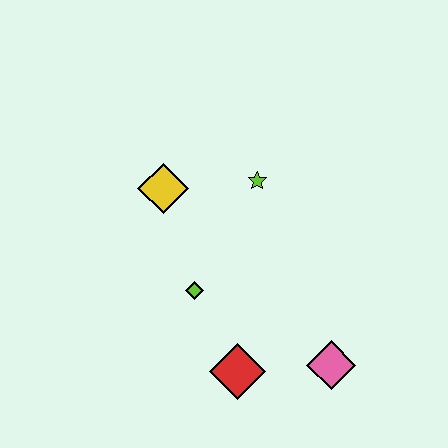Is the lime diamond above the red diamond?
Yes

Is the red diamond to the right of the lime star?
No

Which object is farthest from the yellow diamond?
The pink diamond is farthest from the yellow diamond.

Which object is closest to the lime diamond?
The red diamond is closest to the lime diamond.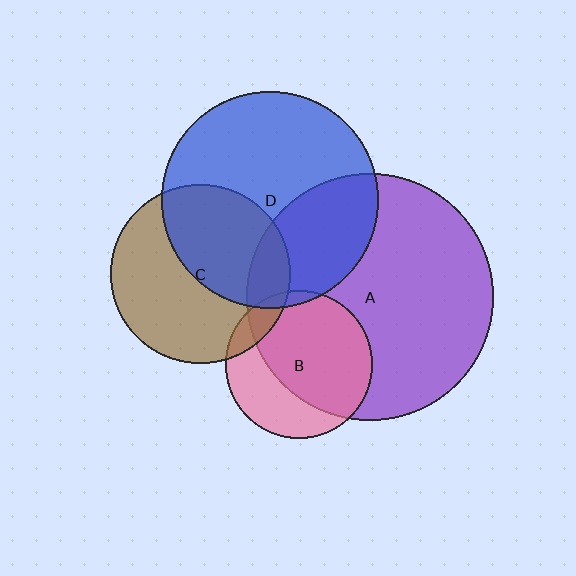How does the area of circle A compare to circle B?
Approximately 2.8 times.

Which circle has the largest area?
Circle A (purple).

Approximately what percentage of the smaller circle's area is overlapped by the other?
Approximately 65%.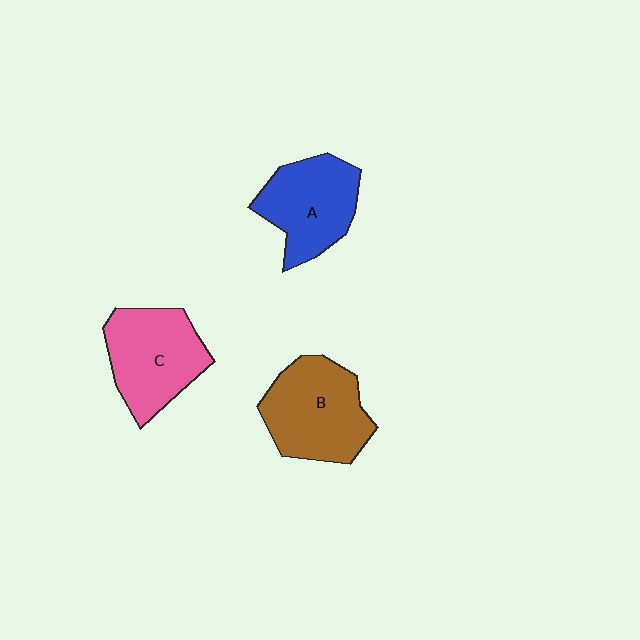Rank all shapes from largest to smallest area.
From largest to smallest: B (brown), C (pink), A (blue).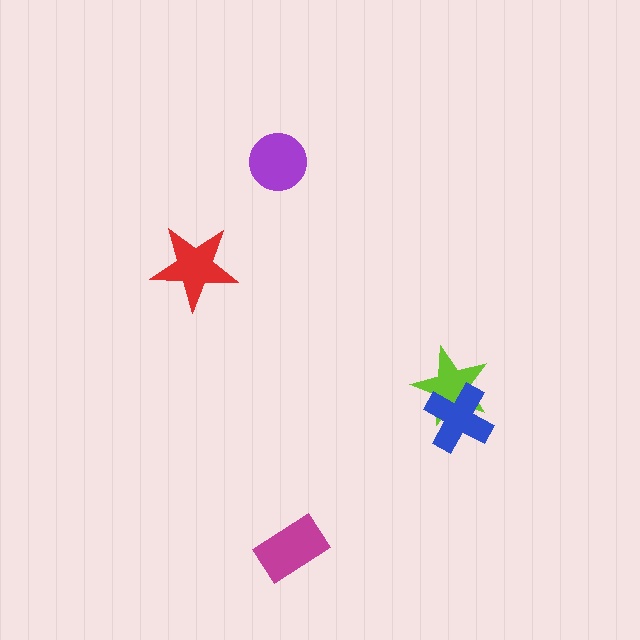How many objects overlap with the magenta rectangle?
0 objects overlap with the magenta rectangle.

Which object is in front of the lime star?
The blue cross is in front of the lime star.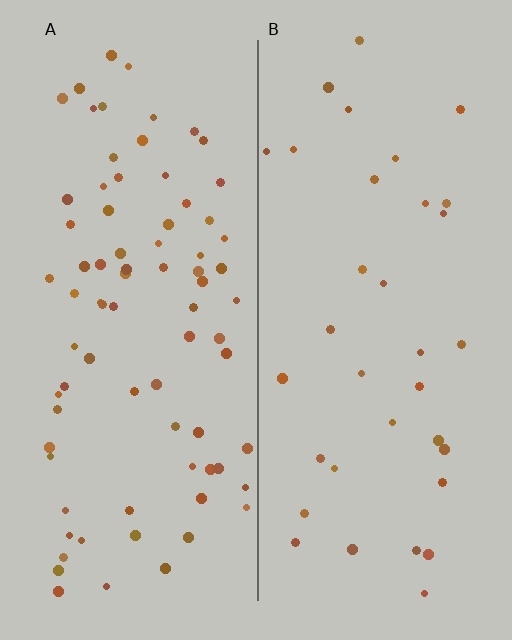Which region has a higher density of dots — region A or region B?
A (the left).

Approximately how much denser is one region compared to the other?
Approximately 2.3× — region A over region B.